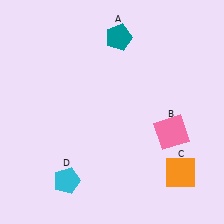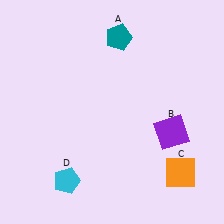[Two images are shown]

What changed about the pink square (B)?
In Image 1, B is pink. In Image 2, it changed to purple.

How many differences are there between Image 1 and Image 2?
There is 1 difference between the two images.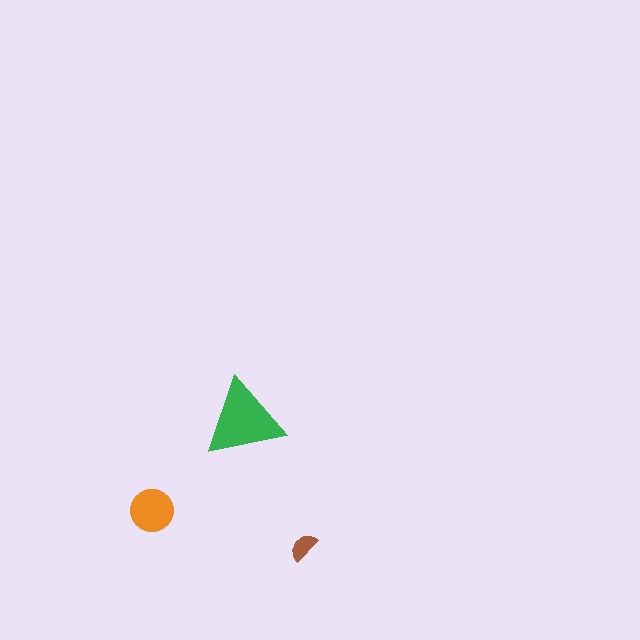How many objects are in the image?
There are 3 objects in the image.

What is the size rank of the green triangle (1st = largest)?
1st.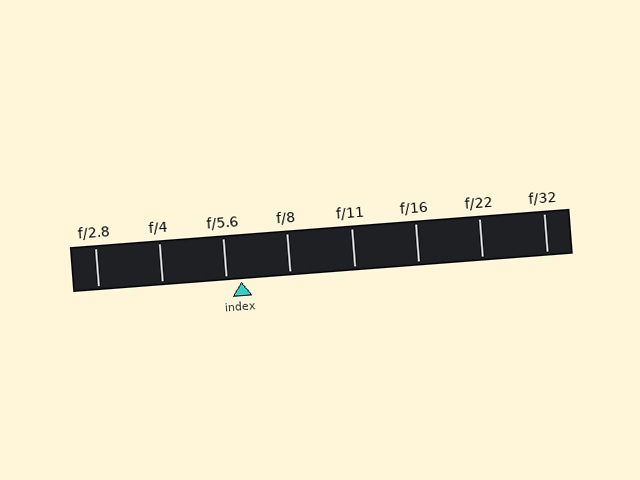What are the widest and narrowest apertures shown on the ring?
The widest aperture shown is f/2.8 and the narrowest is f/32.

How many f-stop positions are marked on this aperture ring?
There are 8 f-stop positions marked.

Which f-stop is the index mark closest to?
The index mark is closest to f/5.6.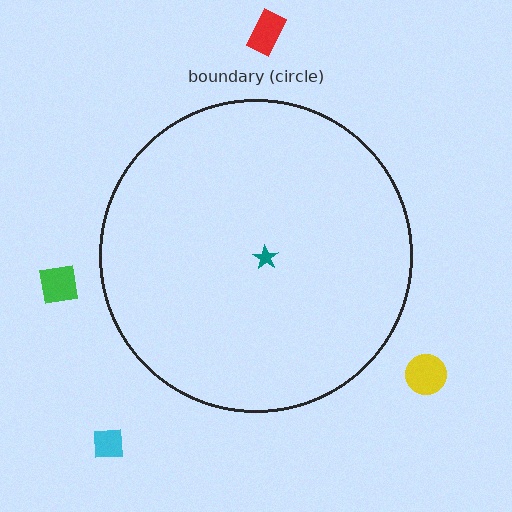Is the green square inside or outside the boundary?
Outside.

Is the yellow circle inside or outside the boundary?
Outside.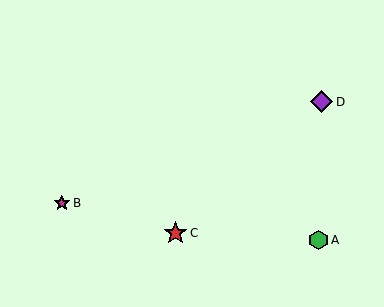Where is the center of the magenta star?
The center of the magenta star is at (62, 203).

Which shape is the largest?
The red star (labeled C) is the largest.